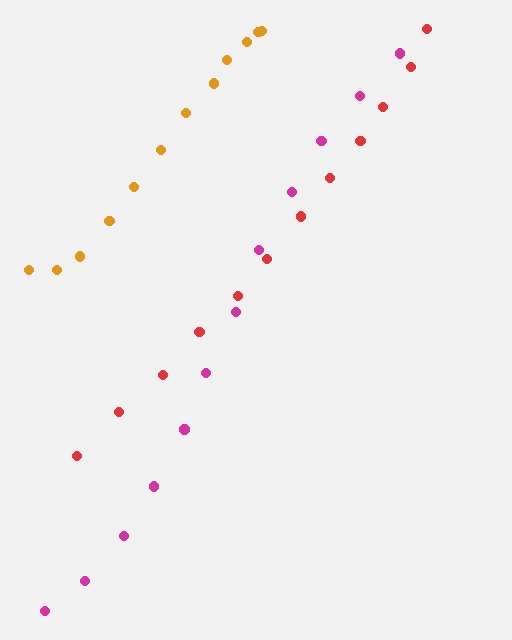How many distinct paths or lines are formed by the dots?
There are 3 distinct paths.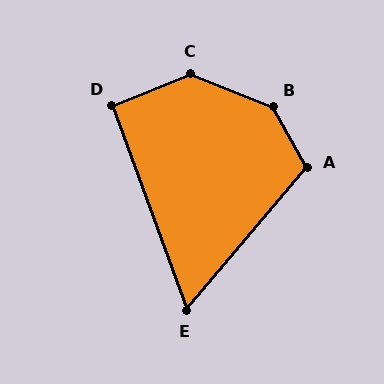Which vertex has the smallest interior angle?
E, at approximately 61 degrees.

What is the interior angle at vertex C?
Approximately 137 degrees (obtuse).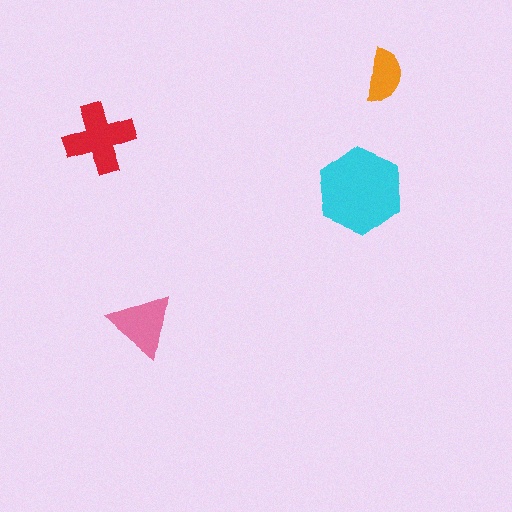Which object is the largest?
The cyan hexagon.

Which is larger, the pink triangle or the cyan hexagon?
The cyan hexagon.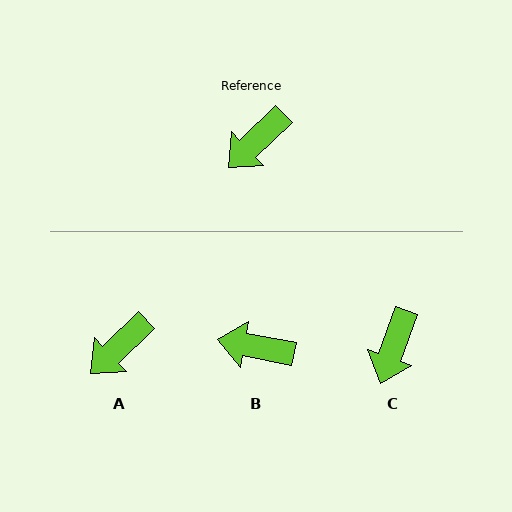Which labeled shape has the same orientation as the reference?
A.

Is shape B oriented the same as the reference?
No, it is off by about 54 degrees.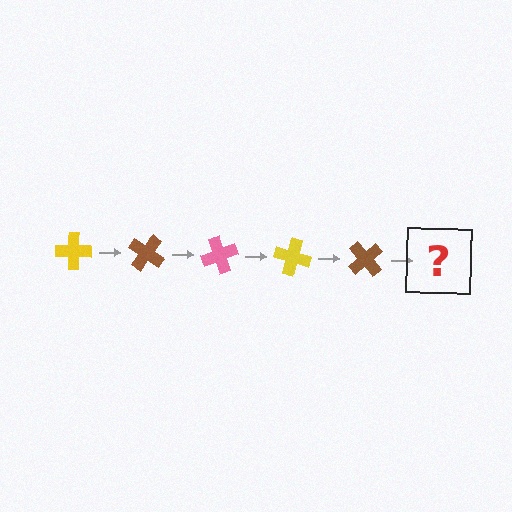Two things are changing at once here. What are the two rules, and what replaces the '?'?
The two rules are that it rotates 35 degrees each step and the color cycles through yellow, brown, and pink. The '?' should be a pink cross, rotated 175 degrees from the start.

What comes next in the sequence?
The next element should be a pink cross, rotated 175 degrees from the start.